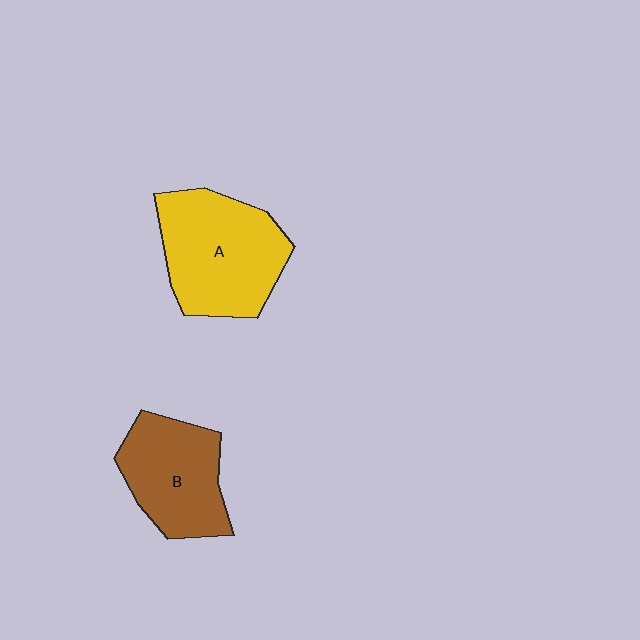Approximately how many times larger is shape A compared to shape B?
Approximately 1.3 times.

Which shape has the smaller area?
Shape B (brown).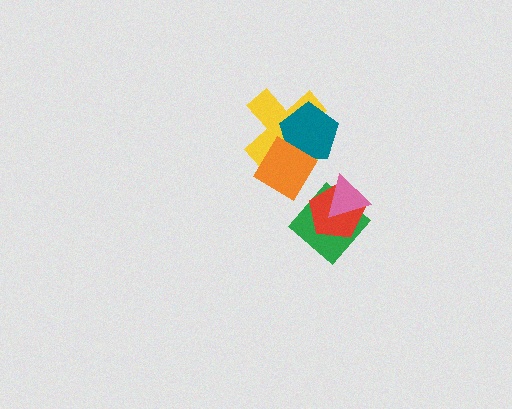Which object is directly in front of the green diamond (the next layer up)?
The red pentagon is directly in front of the green diamond.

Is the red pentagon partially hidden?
Yes, it is partially covered by another shape.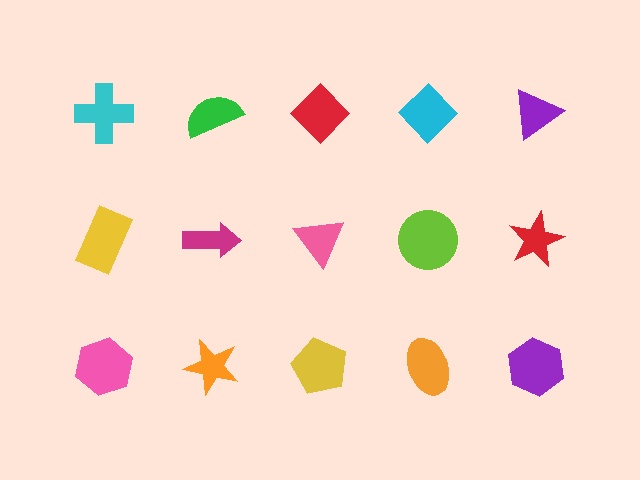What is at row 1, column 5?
A purple triangle.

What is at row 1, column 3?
A red diamond.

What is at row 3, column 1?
A pink hexagon.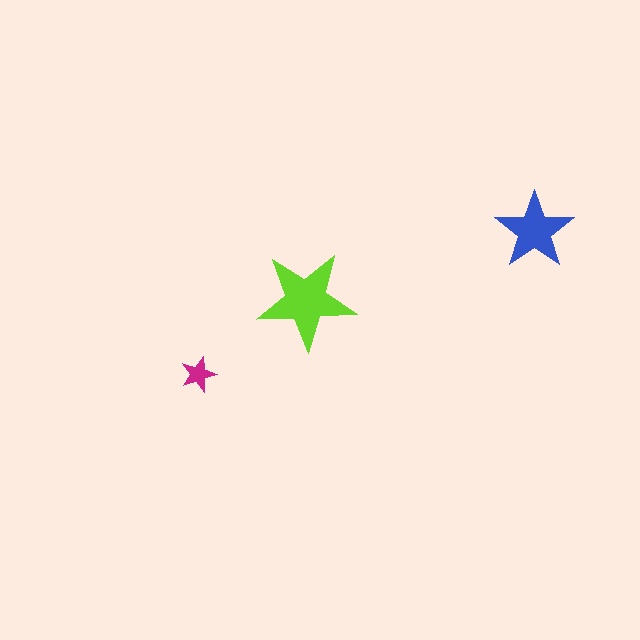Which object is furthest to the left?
The magenta star is leftmost.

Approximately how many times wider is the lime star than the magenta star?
About 3 times wider.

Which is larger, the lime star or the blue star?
The lime one.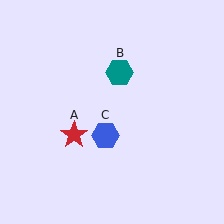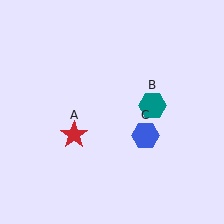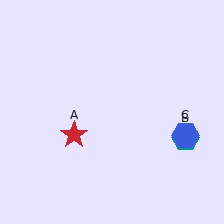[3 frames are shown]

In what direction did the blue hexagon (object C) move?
The blue hexagon (object C) moved right.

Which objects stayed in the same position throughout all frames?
Red star (object A) remained stationary.